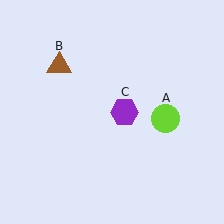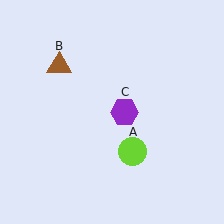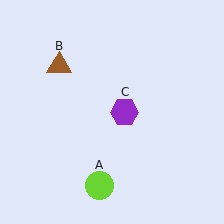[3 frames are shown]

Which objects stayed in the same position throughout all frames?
Brown triangle (object B) and purple hexagon (object C) remained stationary.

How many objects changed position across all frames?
1 object changed position: lime circle (object A).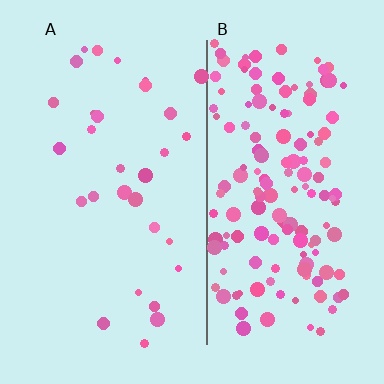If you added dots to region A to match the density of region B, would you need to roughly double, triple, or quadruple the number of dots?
Approximately quadruple.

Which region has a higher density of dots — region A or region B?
B (the right).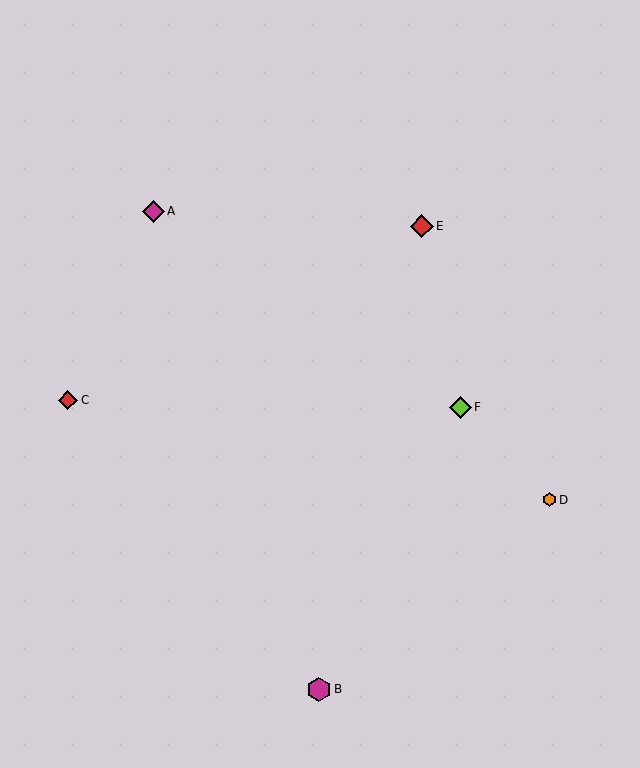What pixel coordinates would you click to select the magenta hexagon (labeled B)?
Click at (319, 689) to select the magenta hexagon B.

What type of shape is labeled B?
Shape B is a magenta hexagon.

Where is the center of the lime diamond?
The center of the lime diamond is at (460, 407).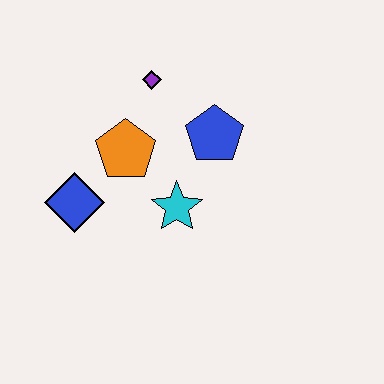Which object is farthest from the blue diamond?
The blue pentagon is farthest from the blue diamond.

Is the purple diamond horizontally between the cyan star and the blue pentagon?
No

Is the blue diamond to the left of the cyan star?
Yes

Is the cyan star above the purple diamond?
No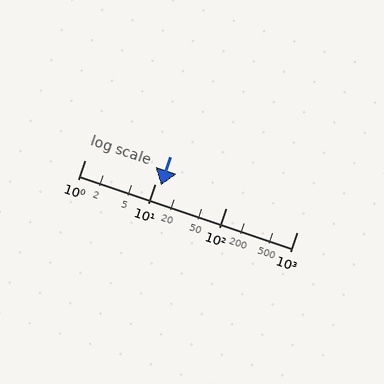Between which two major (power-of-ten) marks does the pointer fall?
The pointer is between 10 and 100.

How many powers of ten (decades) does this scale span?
The scale spans 3 decades, from 1 to 1000.